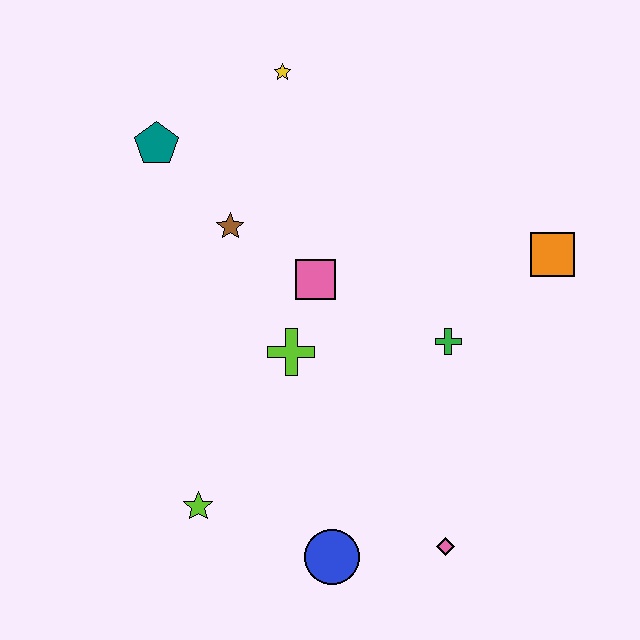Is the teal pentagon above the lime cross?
Yes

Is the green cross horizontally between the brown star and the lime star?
No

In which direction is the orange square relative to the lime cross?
The orange square is to the right of the lime cross.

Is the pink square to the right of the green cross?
No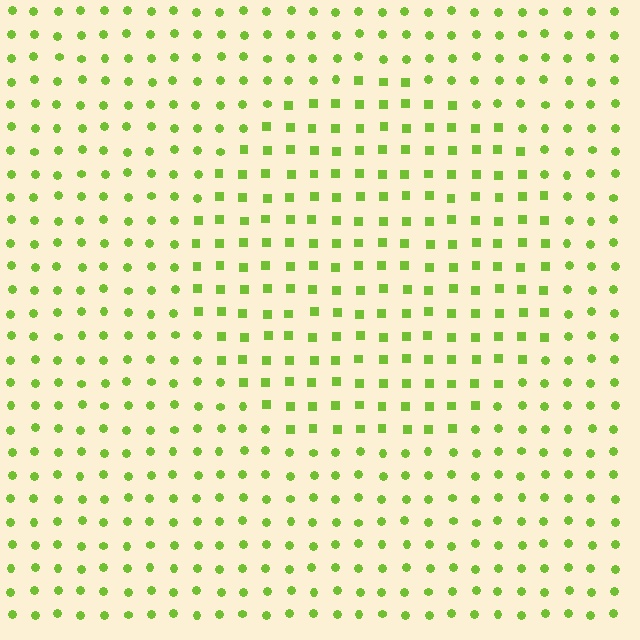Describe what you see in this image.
The image is filled with small lime elements arranged in a uniform grid. A circle-shaped region contains squares, while the surrounding area contains circles. The boundary is defined purely by the change in element shape.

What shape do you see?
I see a circle.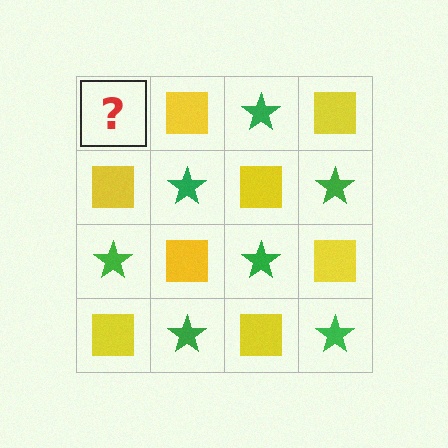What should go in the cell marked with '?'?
The missing cell should contain a green star.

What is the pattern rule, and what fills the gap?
The rule is that it alternates green star and yellow square in a checkerboard pattern. The gap should be filled with a green star.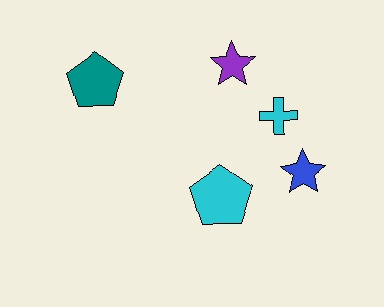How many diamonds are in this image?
There are no diamonds.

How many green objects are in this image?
There are no green objects.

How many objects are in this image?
There are 5 objects.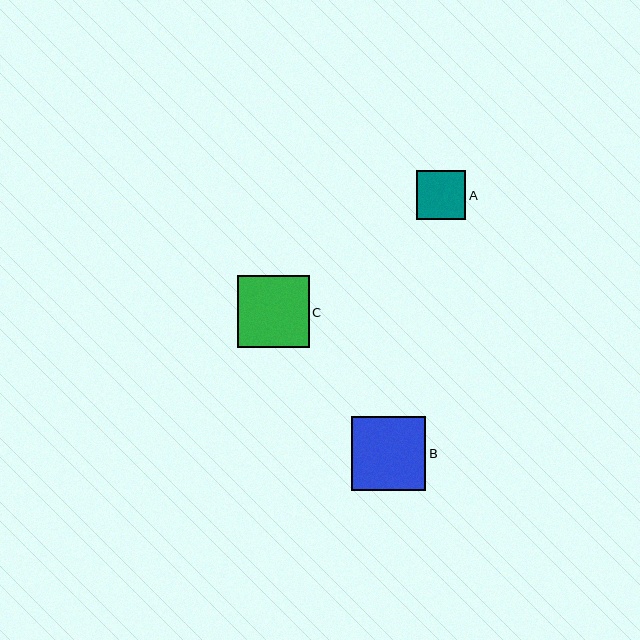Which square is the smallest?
Square A is the smallest with a size of approximately 49 pixels.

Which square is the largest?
Square B is the largest with a size of approximately 74 pixels.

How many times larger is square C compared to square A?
Square C is approximately 1.5 times the size of square A.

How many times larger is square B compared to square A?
Square B is approximately 1.5 times the size of square A.